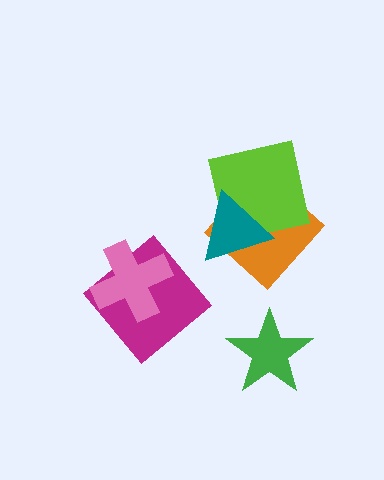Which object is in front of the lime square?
The teal triangle is in front of the lime square.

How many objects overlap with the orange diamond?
2 objects overlap with the orange diamond.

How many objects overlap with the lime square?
2 objects overlap with the lime square.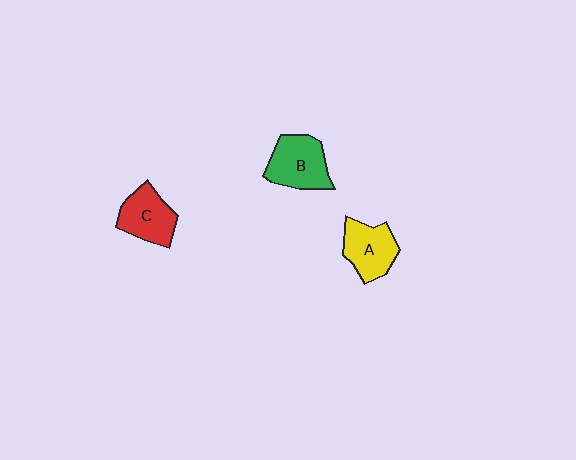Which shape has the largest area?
Shape B (green).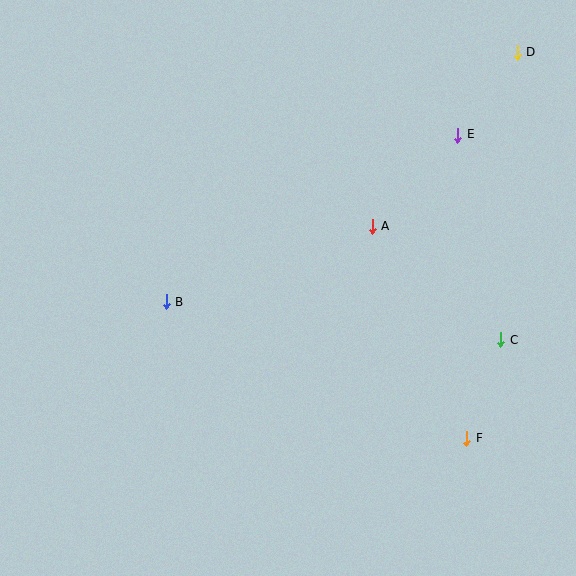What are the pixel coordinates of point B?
Point B is at (166, 302).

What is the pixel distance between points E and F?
The distance between E and F is 304 pixels.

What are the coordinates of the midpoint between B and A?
The midpoint between B and A is at (269, 264).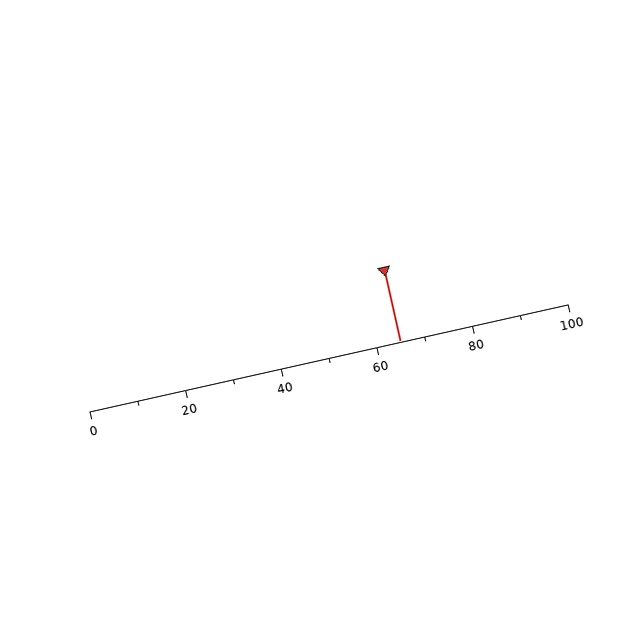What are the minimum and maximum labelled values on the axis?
The axis runs from 0 to 100.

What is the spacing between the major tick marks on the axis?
The major ticks are spaced 20 apart.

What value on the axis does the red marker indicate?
The marker indicates approximately 65.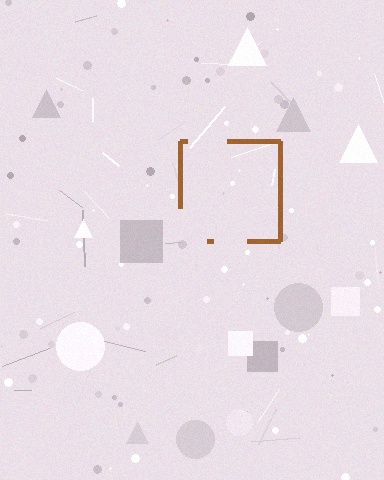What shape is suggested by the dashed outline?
The dashed outline suggests a square.